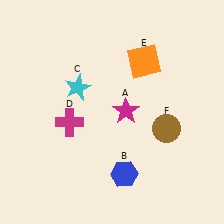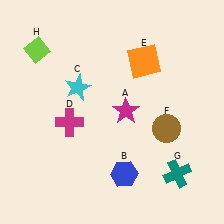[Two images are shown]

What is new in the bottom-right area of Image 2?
A teal cross (G) was added in the bottom-right area of Image 2.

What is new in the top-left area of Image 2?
A lime diamond (H) was added in the top-left area of Image 2.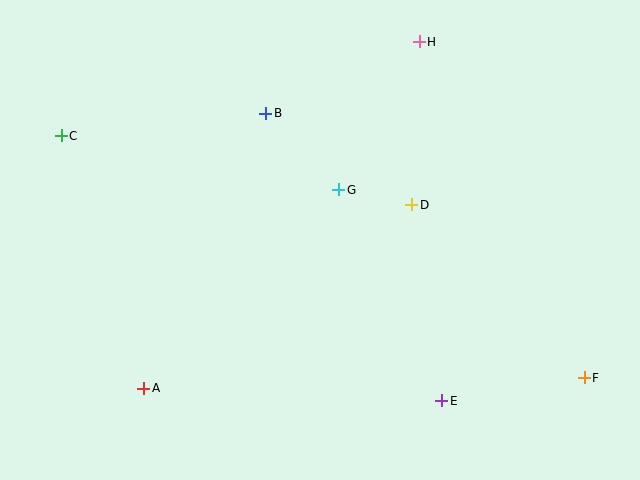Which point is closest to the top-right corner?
Point H is closest to the top-right corner.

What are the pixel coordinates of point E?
Point E is at (442, 401).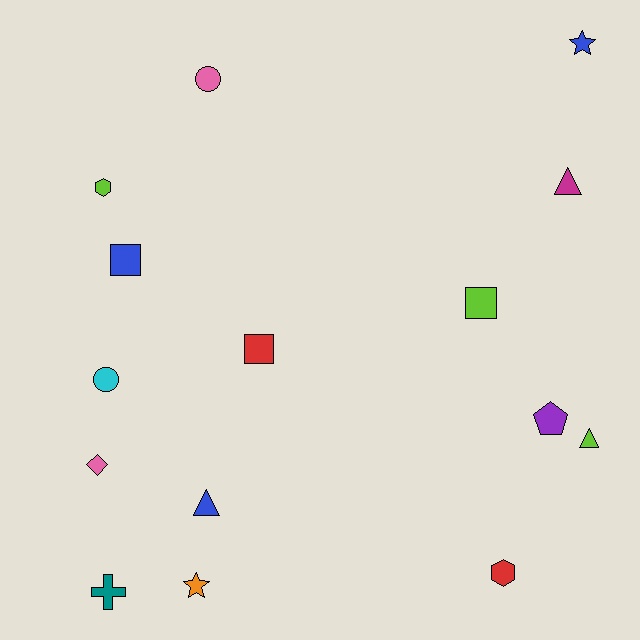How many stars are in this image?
There are 2 stars.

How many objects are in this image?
There are 15 objects.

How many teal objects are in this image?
There is 1 teal object.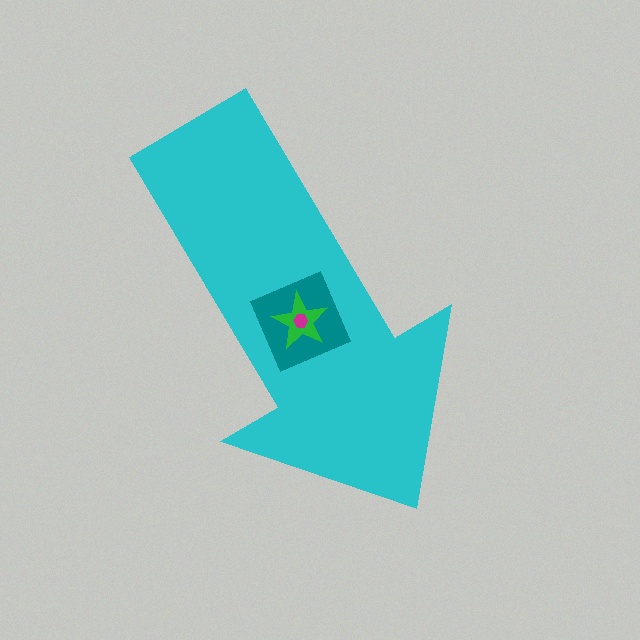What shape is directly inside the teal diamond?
The green star.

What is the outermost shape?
The cyan arrow.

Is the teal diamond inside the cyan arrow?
Yes.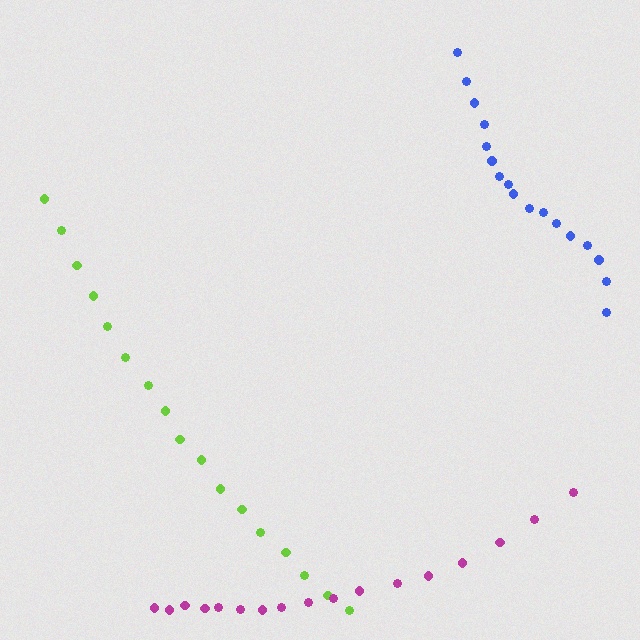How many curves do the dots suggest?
There are 3 distinct paths.